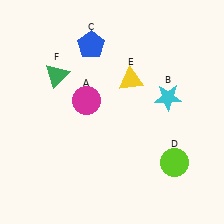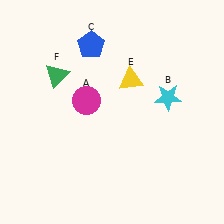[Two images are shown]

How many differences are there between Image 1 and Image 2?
There is 1 difference between the two images.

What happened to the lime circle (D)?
The lime circle (D) was removed in Image 2. It was in the bottom-right area of Image 1.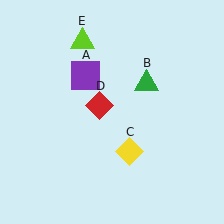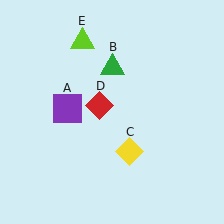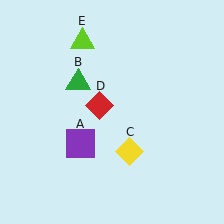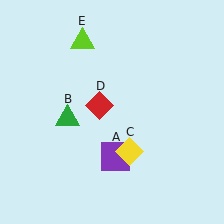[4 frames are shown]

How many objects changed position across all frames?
2 objects changed position: purple square (object A), green triangle (object B).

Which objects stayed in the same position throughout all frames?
Yellow diamond (object C) and red diamond (object D) and lime triangle (object E) remained stationary.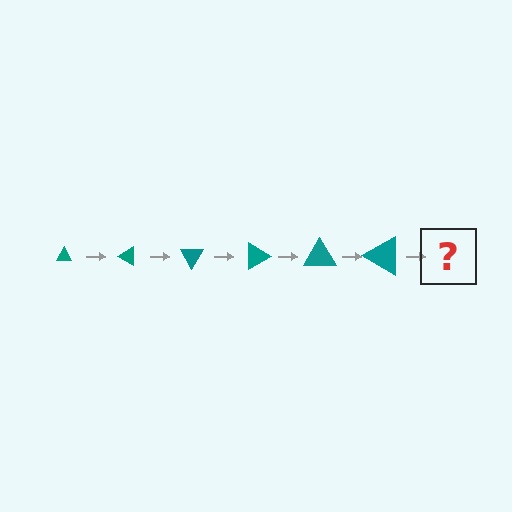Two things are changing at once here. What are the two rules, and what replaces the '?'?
The two rules are that the triangle grows larger each step and it rotates 30 degrees each step. The '?' should be a triangle, larger than the previous one and rotated 180 degrees from the start.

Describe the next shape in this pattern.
It should be a triangle, larger than the previous one and rotated 180 degrees from the start.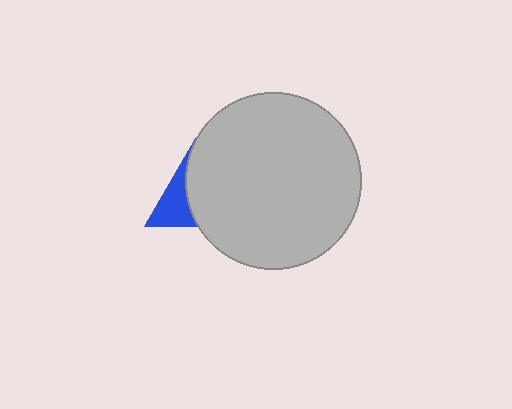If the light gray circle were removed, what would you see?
You would see the complete blue triangle.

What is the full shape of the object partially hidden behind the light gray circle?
The partially hidden object is a blue triangle.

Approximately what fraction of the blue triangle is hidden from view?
Roughly 63% of the blue triangle is hidden behind the light gray circle.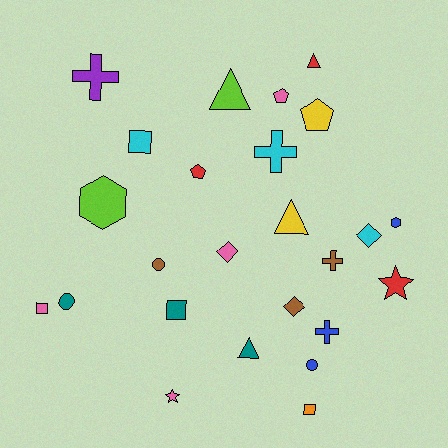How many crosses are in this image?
There are 4 crosses.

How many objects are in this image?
There are 25 objects.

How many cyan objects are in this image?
There are 3 cyan objects.